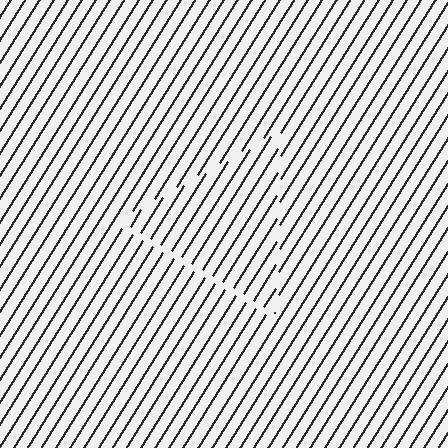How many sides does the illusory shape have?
3 sides — the line-ends trace a triangle.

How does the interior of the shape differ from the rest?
The interior of the shape contains the same grating, shifted by half a period — the contour is defined by the phase discontinuity where line-ends from the inner and outer gratings abut.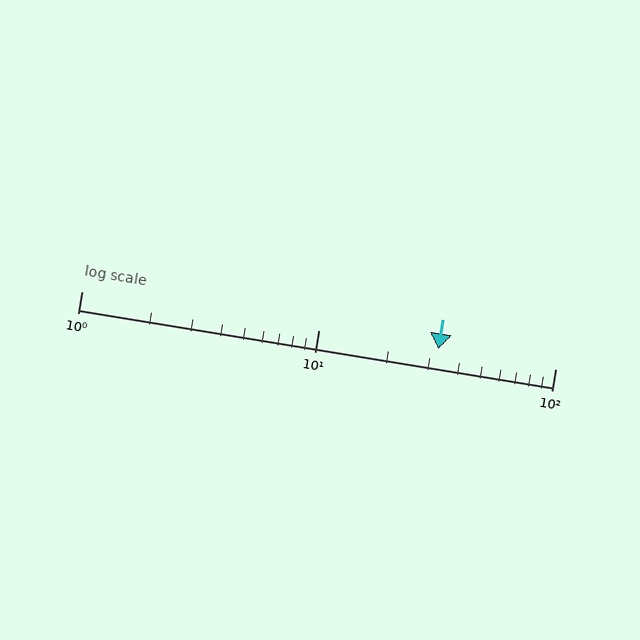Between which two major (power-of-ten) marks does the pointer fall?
The pointer is between 10 and 100.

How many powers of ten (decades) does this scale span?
The scale spans 2 decades, from 1 to 100.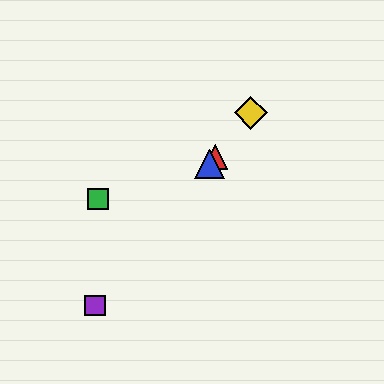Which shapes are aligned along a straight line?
The red triangle, the blue triangle, the yellow diamond, the purple square are aligned along a straight line.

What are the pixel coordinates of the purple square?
The purple square is at (95, 306).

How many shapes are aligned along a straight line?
4 shapes (the red triangle, the blue triangle, the yellow diamond, the purple square) are aligned along a straight line.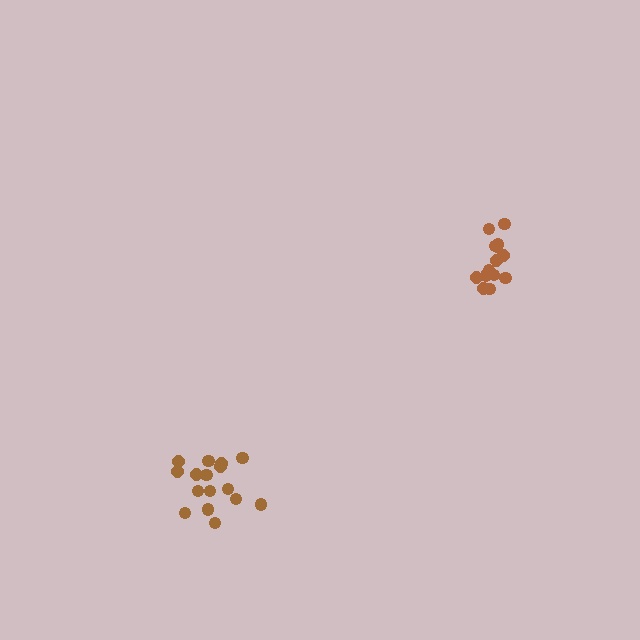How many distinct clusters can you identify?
There are 2 distinct clusters.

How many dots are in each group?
Group 1: 16 dots, Group 2: 14 dots (30 total).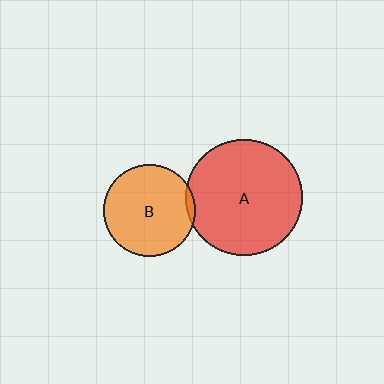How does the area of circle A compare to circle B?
Approximately 1.6 times.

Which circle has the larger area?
Circle A (red).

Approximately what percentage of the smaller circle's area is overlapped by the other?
Approximately 5%.